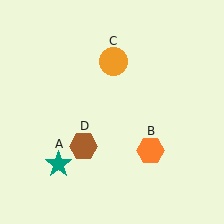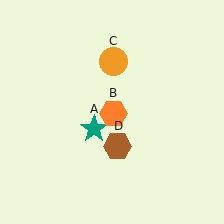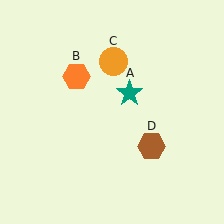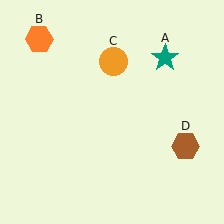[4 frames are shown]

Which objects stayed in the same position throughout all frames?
Orange circle (object C) remained stationary.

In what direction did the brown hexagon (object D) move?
The brown hexagon (object D) moved right.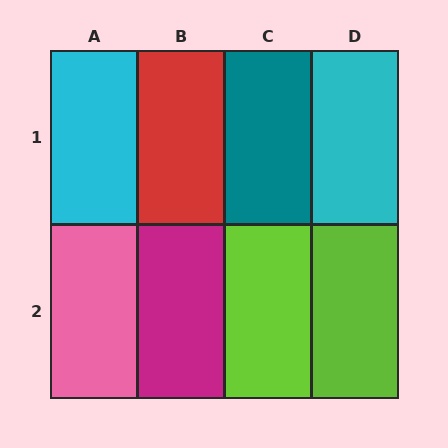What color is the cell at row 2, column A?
Pink.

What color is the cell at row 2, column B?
Magenta.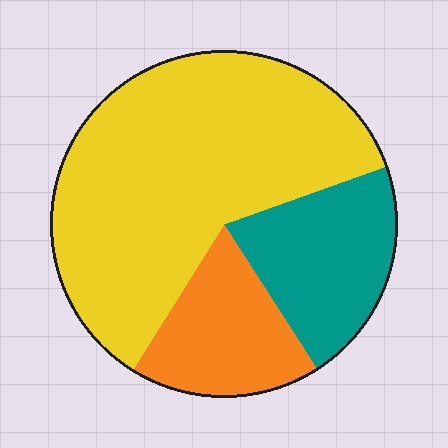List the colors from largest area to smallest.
From largest to smallest: yellow, teal, orange.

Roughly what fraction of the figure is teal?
Teal takes up less than a quarter of the figure.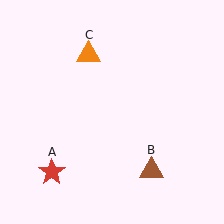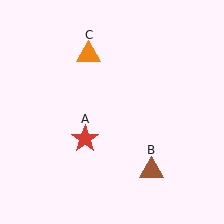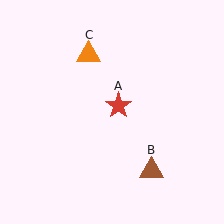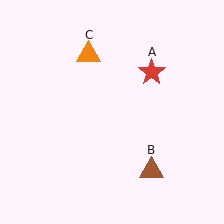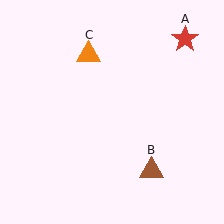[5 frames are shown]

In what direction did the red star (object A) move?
The red star (object A) moved up and to the right.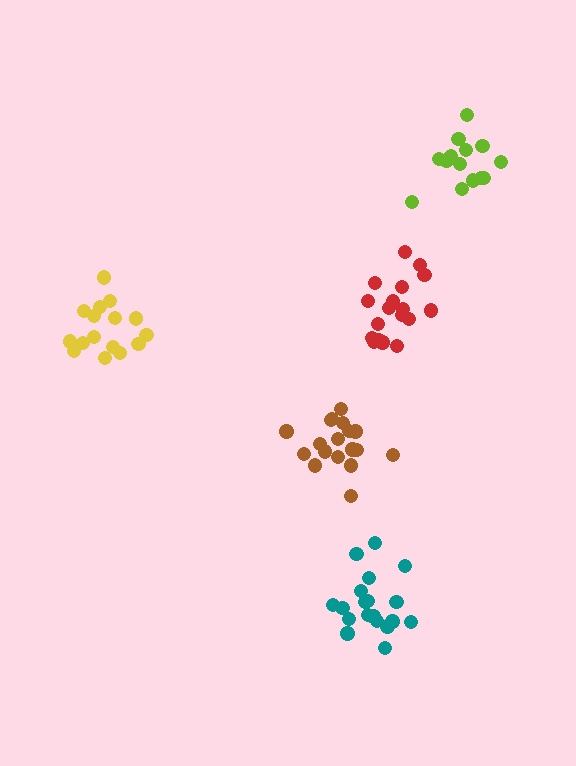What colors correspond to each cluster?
The clusters are colored: teal, yellow, lime, brown, red.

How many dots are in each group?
Group 1: 20 dots, Group 2: 16 dots, Group 3: 14 dots, Group 4: 18 dots, Group 5: 19 dots (87 total).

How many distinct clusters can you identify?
There are 5 distinct clusters.